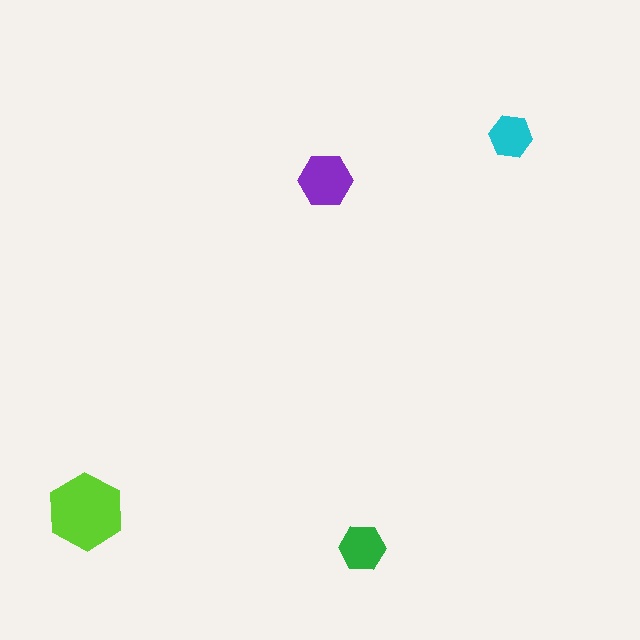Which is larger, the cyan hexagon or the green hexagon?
The green one.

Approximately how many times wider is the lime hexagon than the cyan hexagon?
About 2 times wider.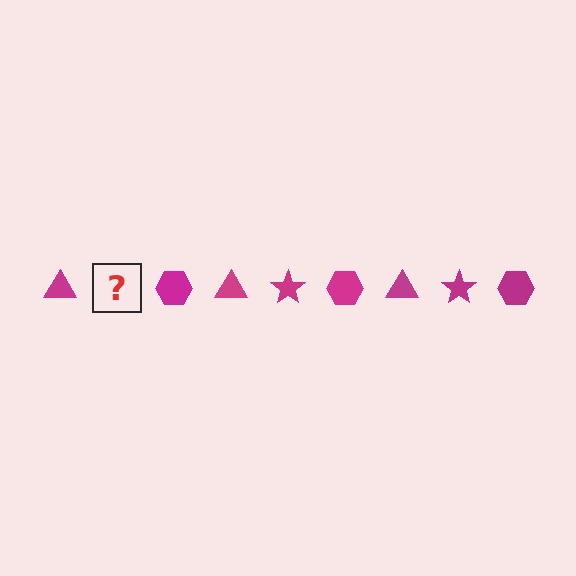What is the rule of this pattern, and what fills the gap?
The rule is that the pattern cycles through triangle, star, hexagon shapes in magenta. The gap should be filled with a magenta star.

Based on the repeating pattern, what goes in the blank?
The blank should be a magenta star.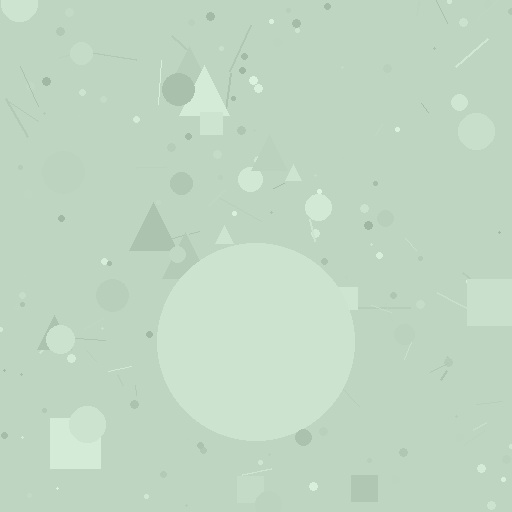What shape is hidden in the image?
A circle is hidden in the image.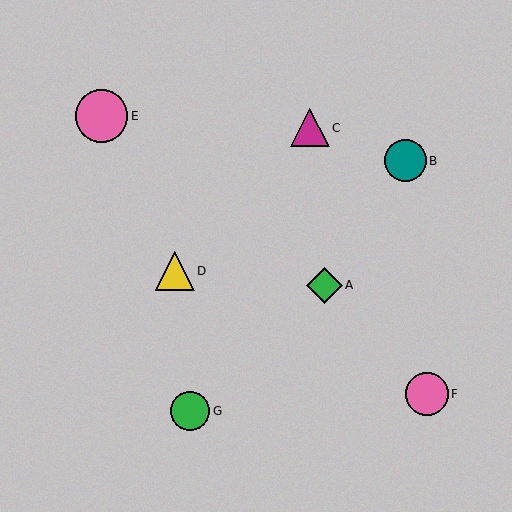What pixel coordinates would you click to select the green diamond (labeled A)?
Click at (324, 285) to select the green diamond A.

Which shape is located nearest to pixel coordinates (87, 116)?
The pink circle (labeled E) at (102, 116) is nearest to that location.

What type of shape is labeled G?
Shape G is a green circle.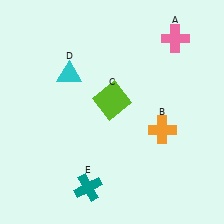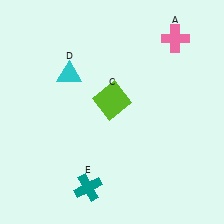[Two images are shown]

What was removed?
The orange cross (B) was removed in Image 2.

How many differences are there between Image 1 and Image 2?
There is 1 difference between the two images.